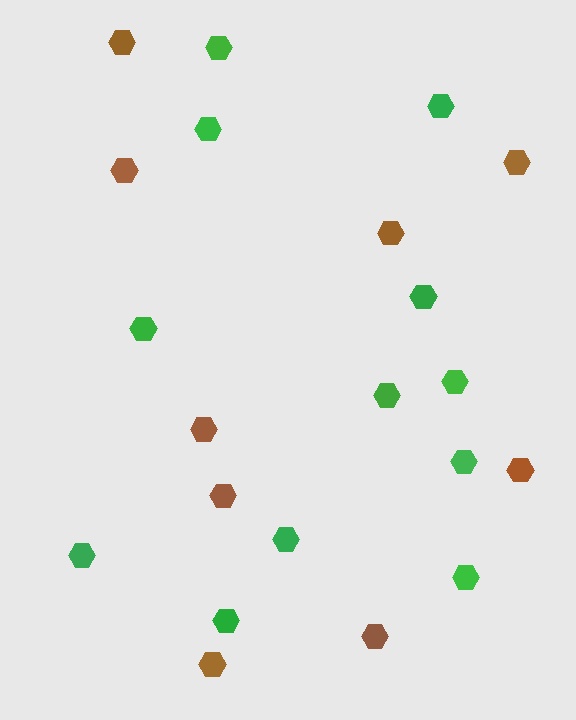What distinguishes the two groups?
There are 2 groups: one group of green hexagons (12) and one group of brown hexagons (9).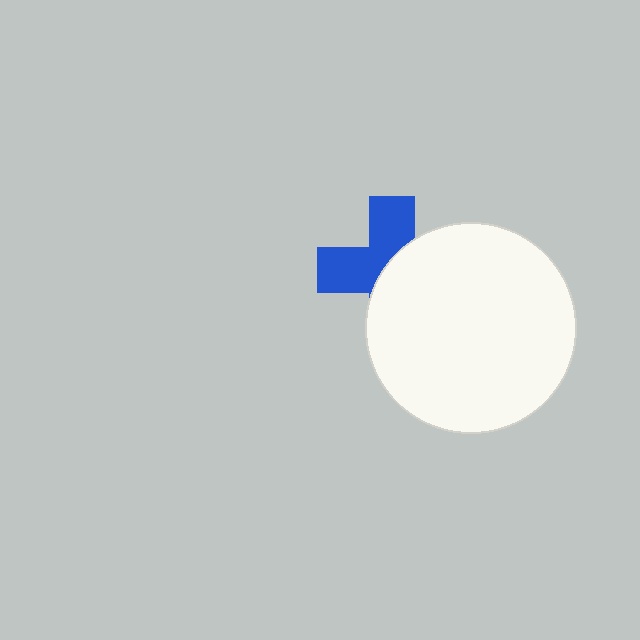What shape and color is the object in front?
The object in front is a white circle.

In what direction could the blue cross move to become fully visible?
The blue cross could move left. That would shift it out from behind the white circle entirely.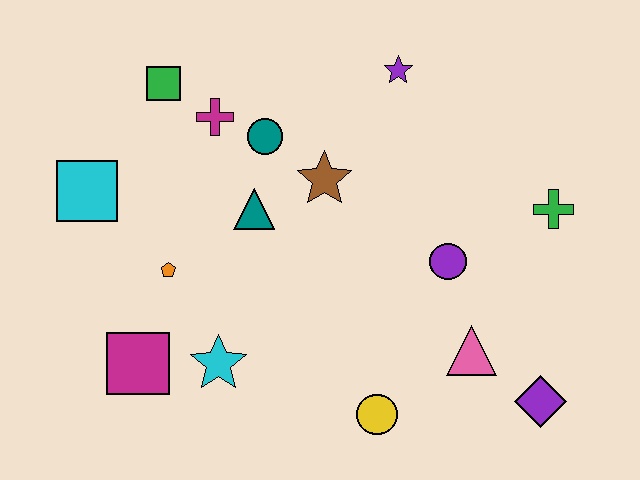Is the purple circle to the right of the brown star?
Yes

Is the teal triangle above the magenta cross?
No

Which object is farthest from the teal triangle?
The purple diamond is farthest from the teal triangle.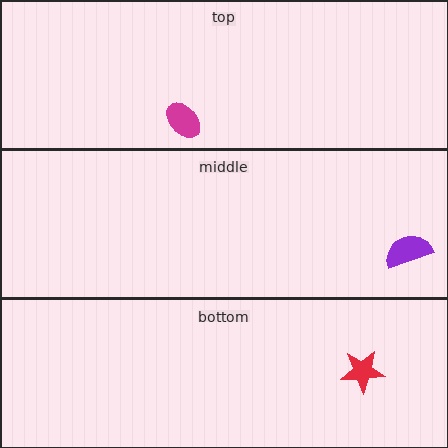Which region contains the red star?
The bottom region.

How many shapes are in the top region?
1.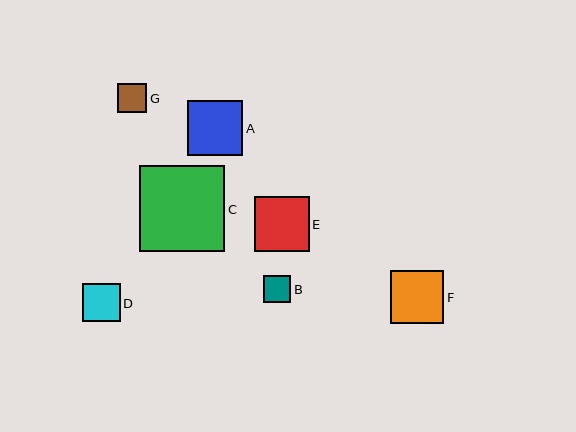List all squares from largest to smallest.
From largest to smallest: C, A, E, F, D, G, B.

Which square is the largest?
Square C is the largest with a size of approximately 86 pixels.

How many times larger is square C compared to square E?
Square C is approximately 1.6 times the size of square E.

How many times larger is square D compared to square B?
Square D is approximately 1.4 times the size of square B.